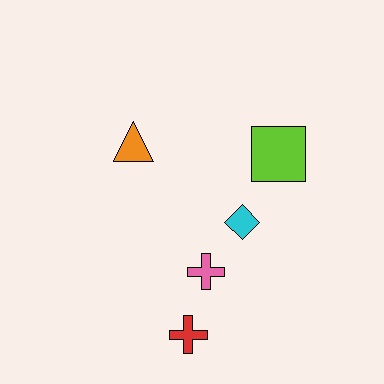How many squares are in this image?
There is 1 square.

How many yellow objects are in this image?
There are no yellow objects.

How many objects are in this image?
There are 5 objects.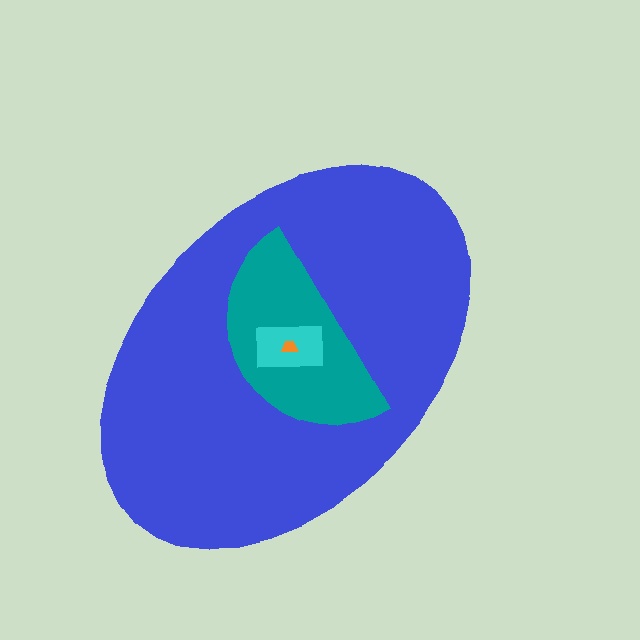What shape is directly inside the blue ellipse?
The teal semicircle.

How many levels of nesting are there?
4.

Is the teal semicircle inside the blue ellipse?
Yes.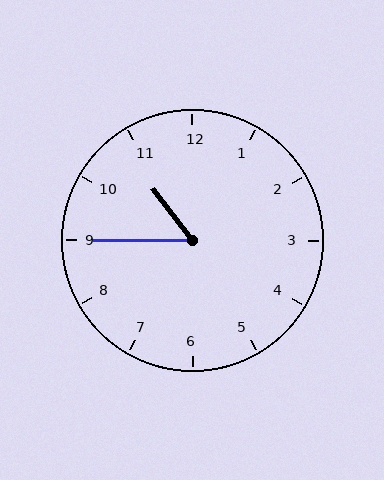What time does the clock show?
10:45.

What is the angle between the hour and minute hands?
Approximately 52 degrees.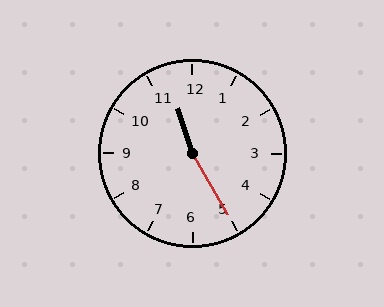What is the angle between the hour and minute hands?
Approximately 168 degrees.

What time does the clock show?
11:25.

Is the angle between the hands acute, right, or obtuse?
It is obtuse.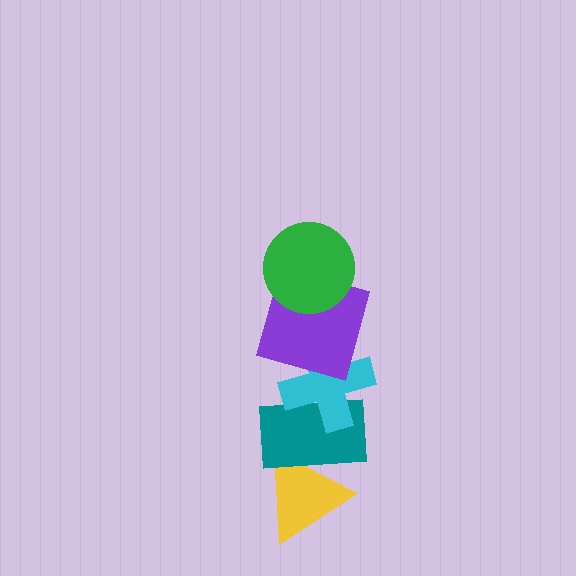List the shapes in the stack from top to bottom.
From top to bottom: the green circle, the purple square, the cyan cross, the teal rectangle, the yellow triangle.